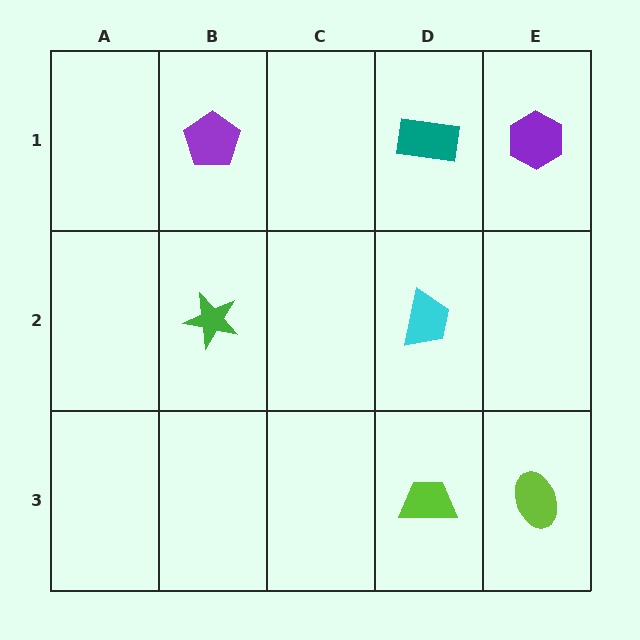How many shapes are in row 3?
2 shapes.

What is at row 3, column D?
A lime trapezoid.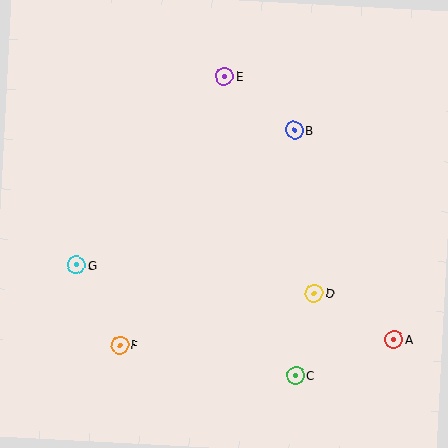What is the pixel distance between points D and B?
The distance between D and B is 164 pixels.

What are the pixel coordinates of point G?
Point G is at (76, 265).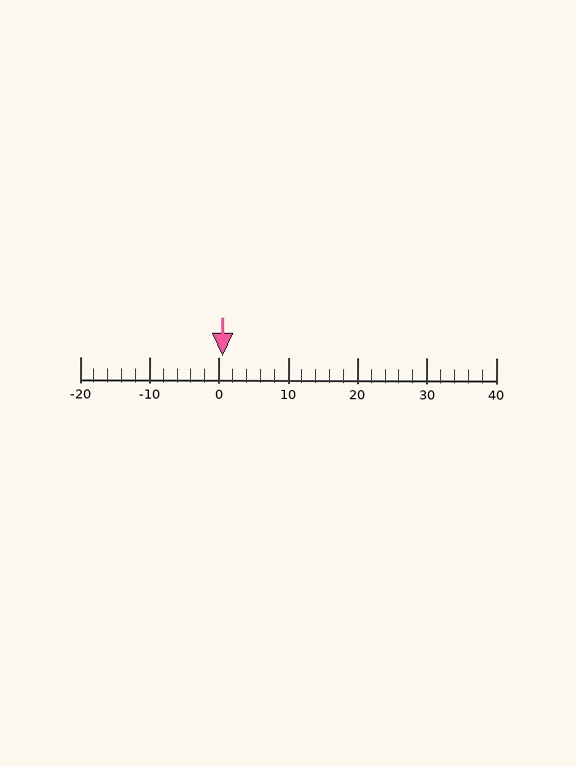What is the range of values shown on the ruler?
The ruler shows values from -20 to 40.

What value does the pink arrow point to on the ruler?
The pink arrow points to approximately 1.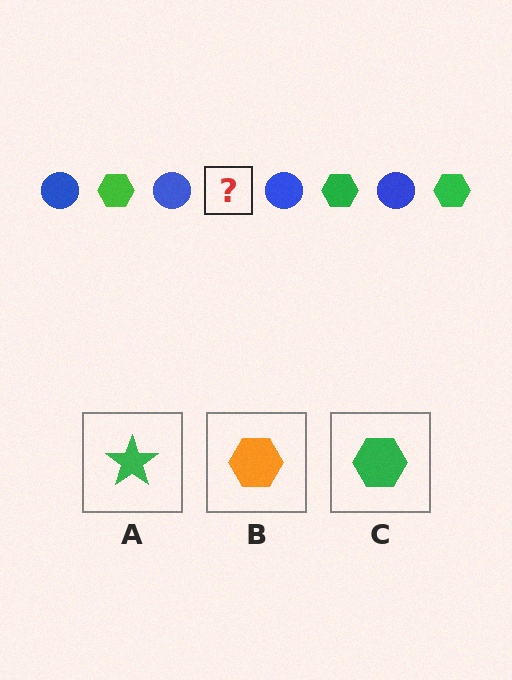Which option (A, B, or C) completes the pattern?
C.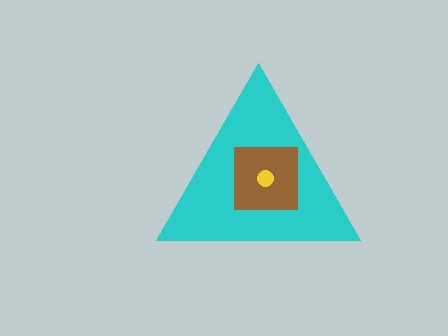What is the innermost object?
The yellow circle.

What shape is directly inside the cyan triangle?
The brown square.